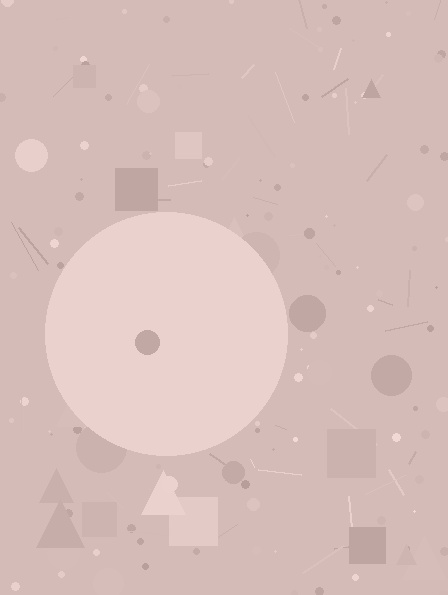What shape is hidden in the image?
A circle is hidden in the image.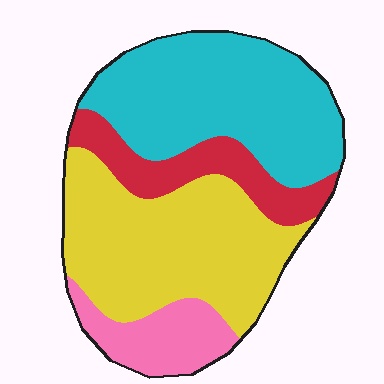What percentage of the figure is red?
Red takes up about one eighth (1/8) of the figure.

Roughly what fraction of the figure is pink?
Pink takes up about one eighth (1/8) of the figure.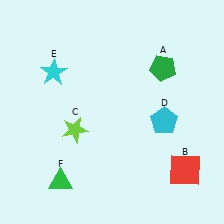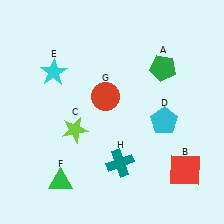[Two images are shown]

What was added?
A red circle (G), a teal cross (H) were added in Image 2.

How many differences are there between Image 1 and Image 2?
There are 2 differences between the two images.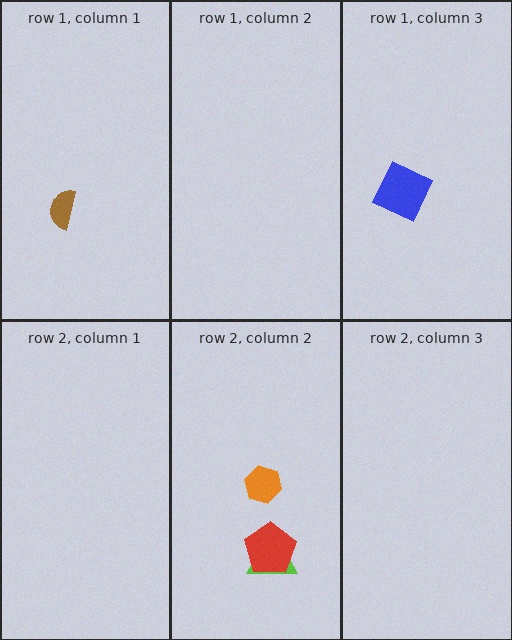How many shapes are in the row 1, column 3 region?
1.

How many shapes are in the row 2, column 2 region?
3.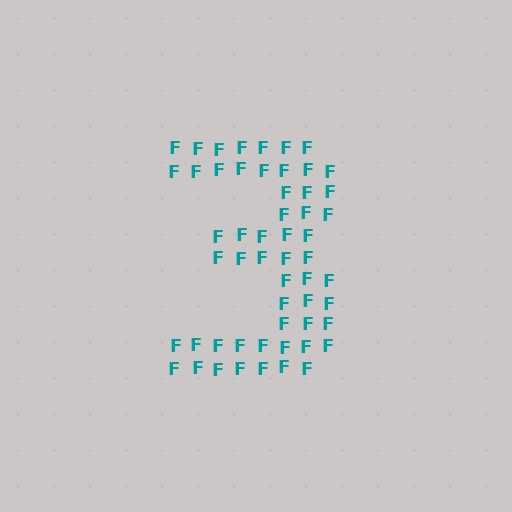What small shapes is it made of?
It is made of small letter F's.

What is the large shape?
The large shape is the digit 3.